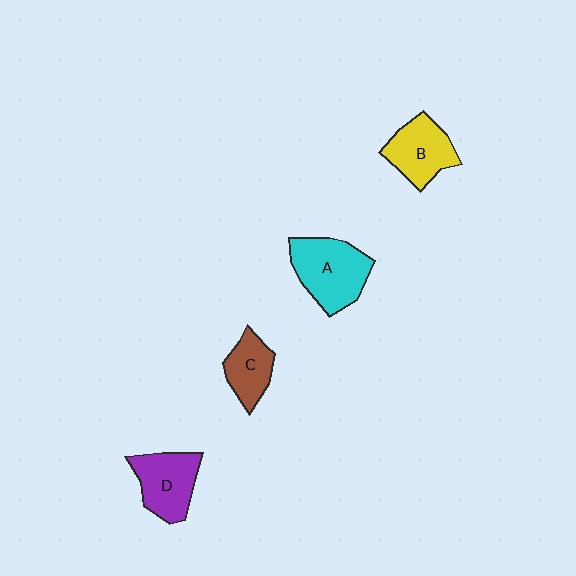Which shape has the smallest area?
Shape C (brown).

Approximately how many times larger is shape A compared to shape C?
Approximately 1.7 times.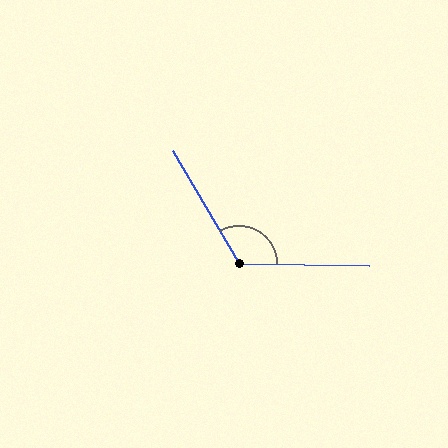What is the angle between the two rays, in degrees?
Approximately 121 degrees.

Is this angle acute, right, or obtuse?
It is obtuse.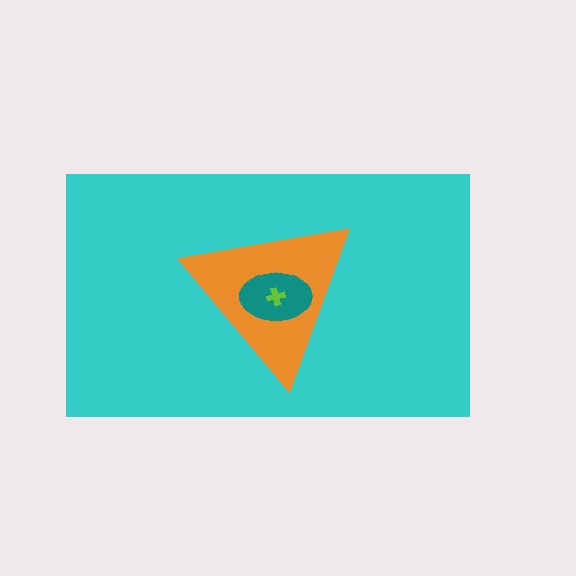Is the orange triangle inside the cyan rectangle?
Yes.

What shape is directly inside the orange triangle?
The teal ellipse.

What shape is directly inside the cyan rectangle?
The orange triangle.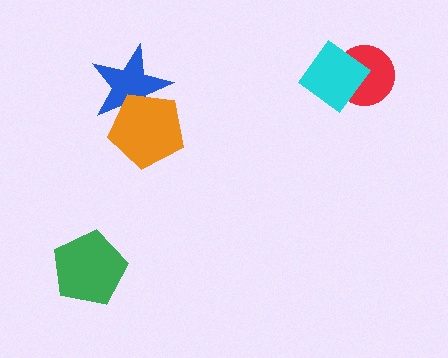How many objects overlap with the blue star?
1 object overlaps with the blue star.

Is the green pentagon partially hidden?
No, no other shape covers it.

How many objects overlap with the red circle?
1 object overlaps with the red circle.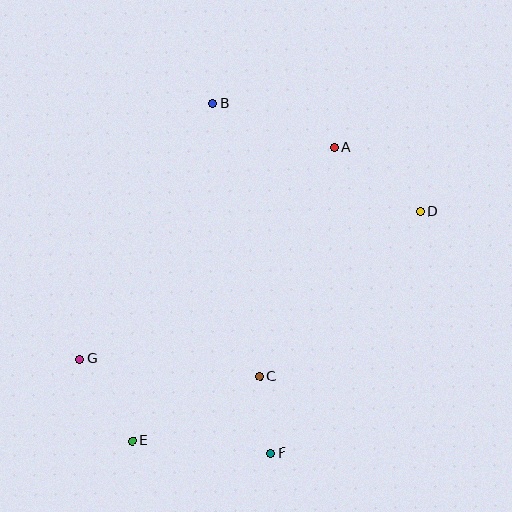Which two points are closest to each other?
Points C and F are closest to each other.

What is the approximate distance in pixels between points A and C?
The distance between A and C is approximately 241 pixels.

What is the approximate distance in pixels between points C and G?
The distance between C and G is approximately 181 pixels.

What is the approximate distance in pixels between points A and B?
The distance between A and B is approximately 129 pixels.